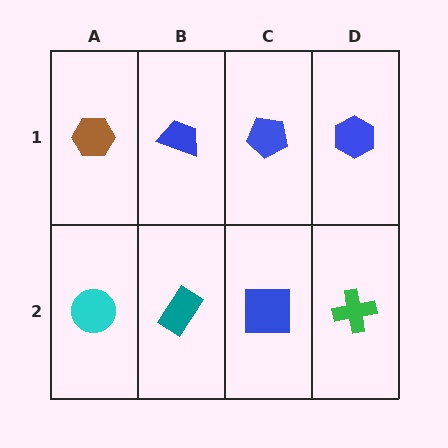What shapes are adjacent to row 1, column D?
A green cross (row 2, column D), a blue pentagon (row 1, column C).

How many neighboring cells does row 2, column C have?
3.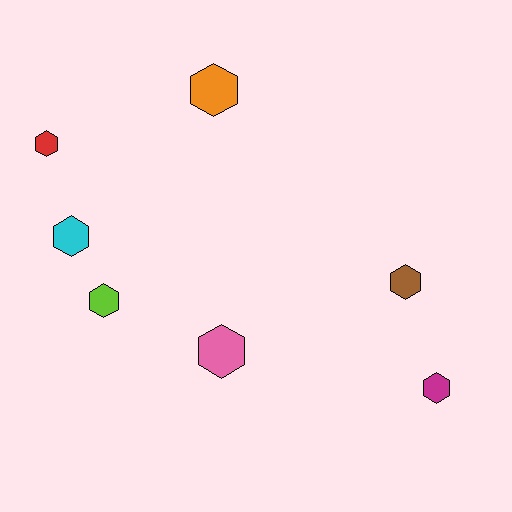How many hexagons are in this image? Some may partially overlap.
There are 7 hexagons.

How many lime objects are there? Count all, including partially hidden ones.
There is 1 lime object.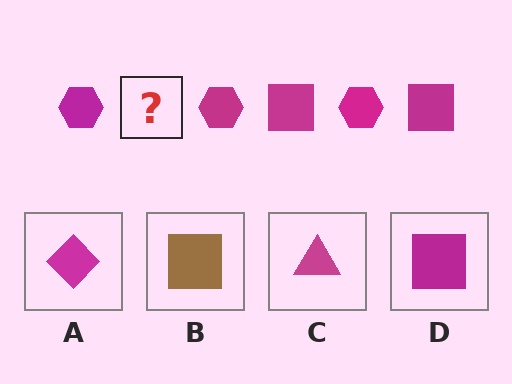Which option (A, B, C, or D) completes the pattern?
D.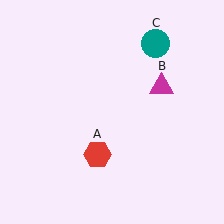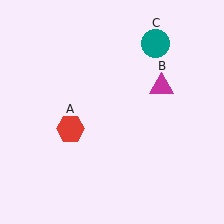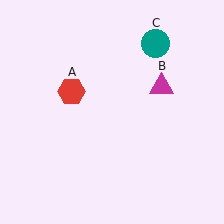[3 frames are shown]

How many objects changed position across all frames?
1 object changed position: red hexagon (object A).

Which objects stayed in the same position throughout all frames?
Magenta triangle (object B) and teal circle (object C) remained stationary.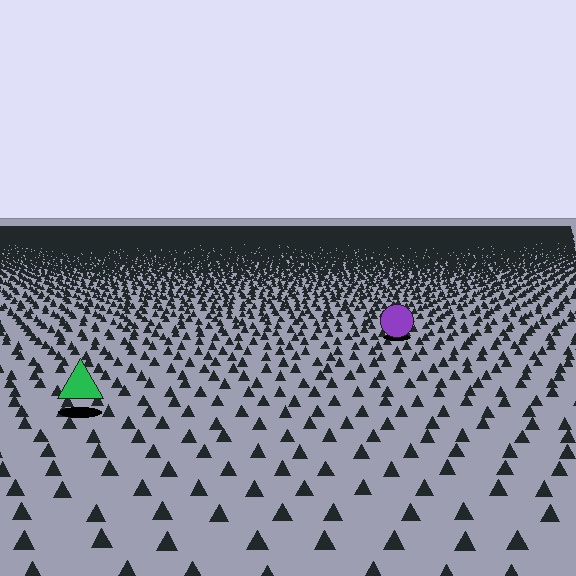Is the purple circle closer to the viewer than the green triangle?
No. The green triangle is closer — you can tell from the texture gradient: the ground texture is coarser near it.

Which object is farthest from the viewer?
The purple circle is farthest from the viewer. It appears smaller and the ground texture around it is denser.